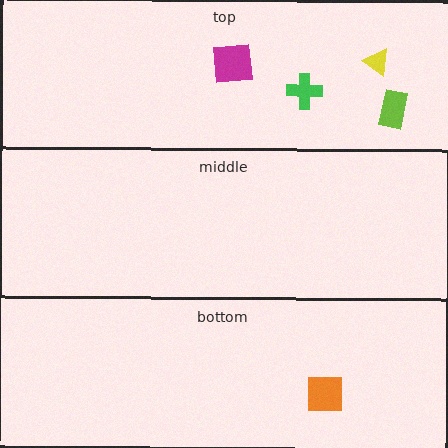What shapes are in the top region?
The green cross, the lime rectangle, the magenta square, the yellow triangle.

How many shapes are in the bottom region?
1.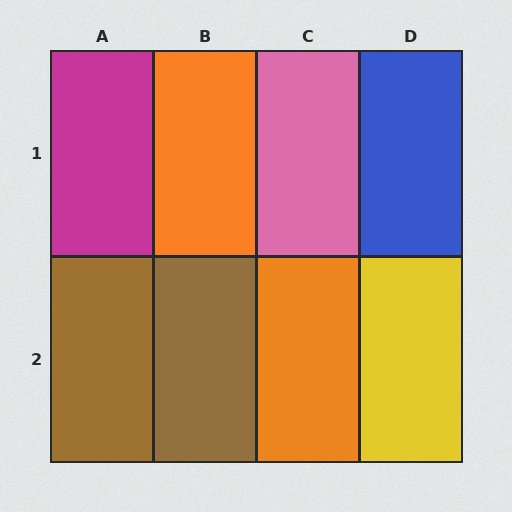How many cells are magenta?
1 cell is magenta.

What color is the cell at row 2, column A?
Brown.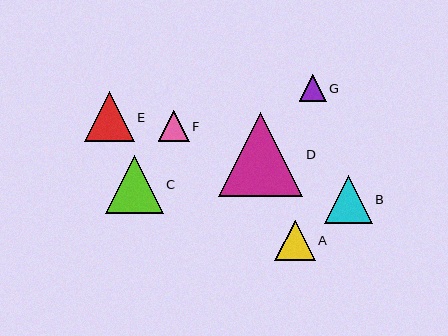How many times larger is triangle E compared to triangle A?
Triangle E is approximately 1.2 times the size of triangle A.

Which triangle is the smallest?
Triangle G is the smallest with a size of approximately 27 pixels.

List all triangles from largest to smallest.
From largest to smallest: D, C, E, B, A, F, G.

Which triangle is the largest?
Triangle D is the largest with a size of approximately 84 pixels.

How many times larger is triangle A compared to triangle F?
Triangle A is approximately 1.3 times the size of triangle F.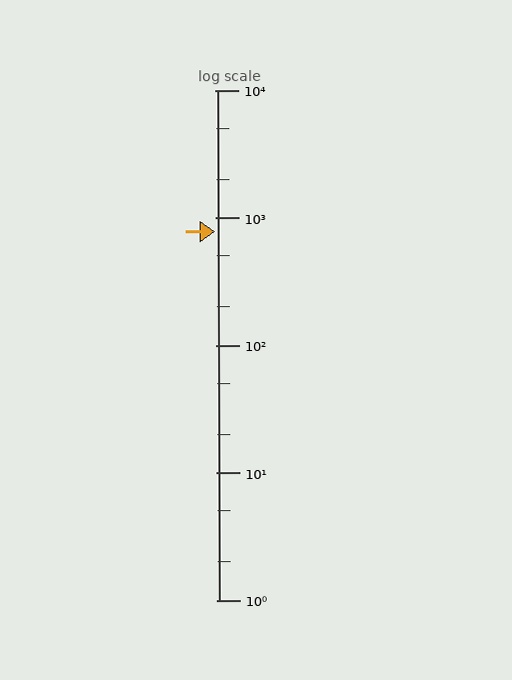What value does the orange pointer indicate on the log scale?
The pointer indicates approximately 780.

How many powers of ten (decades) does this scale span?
The scale spans 4 decades, from 1 to 10000.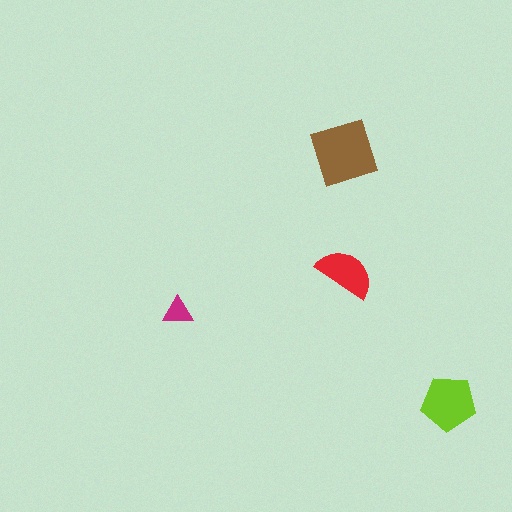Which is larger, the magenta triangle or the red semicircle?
The red semicircle.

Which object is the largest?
The brown diamond.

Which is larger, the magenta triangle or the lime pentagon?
The lime pentagon.